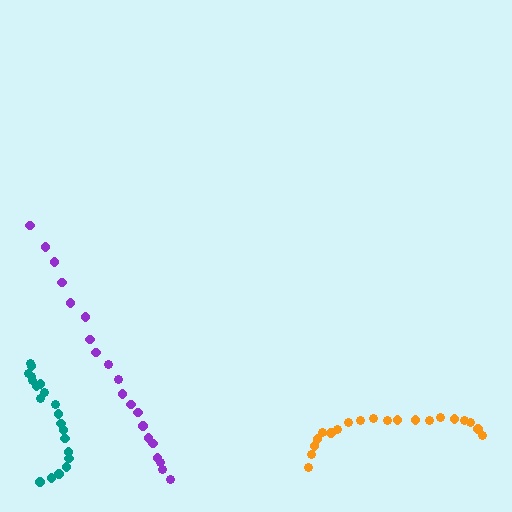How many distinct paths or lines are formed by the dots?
There are 3 distinct paths.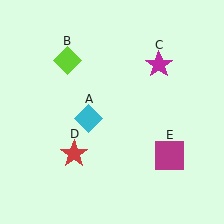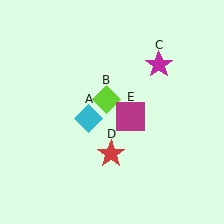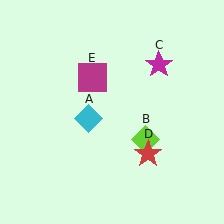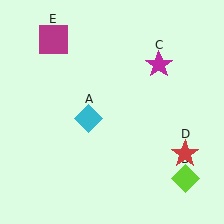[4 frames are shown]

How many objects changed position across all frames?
3 objects changed position: lime diamond (object B), red star (object D), magenta square (object E).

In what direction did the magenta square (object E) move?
The magenta square (object E) moved up and to the left.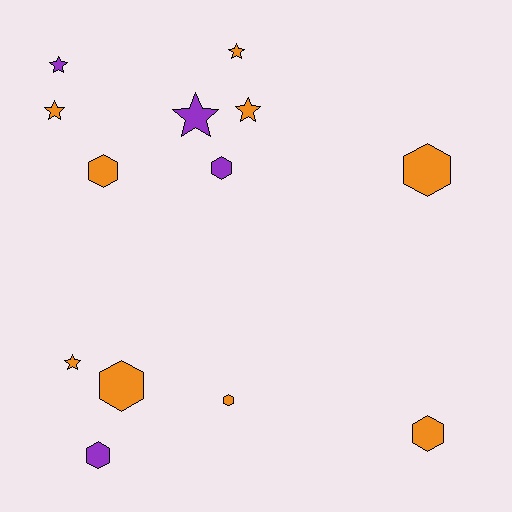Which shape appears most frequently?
Hexagon, with 7 objects.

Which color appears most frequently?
Orange, with 9 objects.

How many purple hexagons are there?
There are 2 purple hexagons.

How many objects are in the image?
There are 13 objects.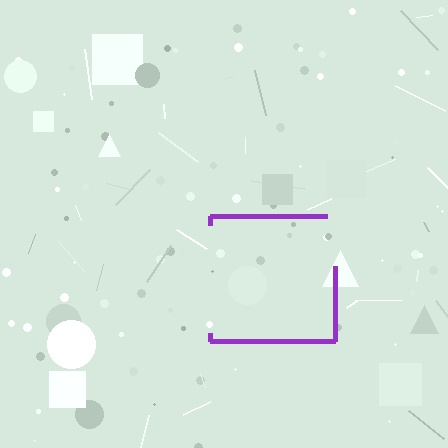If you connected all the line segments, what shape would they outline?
They would outline a square.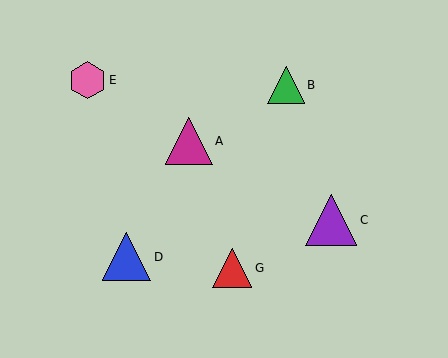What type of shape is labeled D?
Shape D is a blue triangle.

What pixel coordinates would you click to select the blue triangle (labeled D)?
Click at (127, 257) to select the blue triangle D.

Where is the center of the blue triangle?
The center of the blue triangle is at (127, 257).